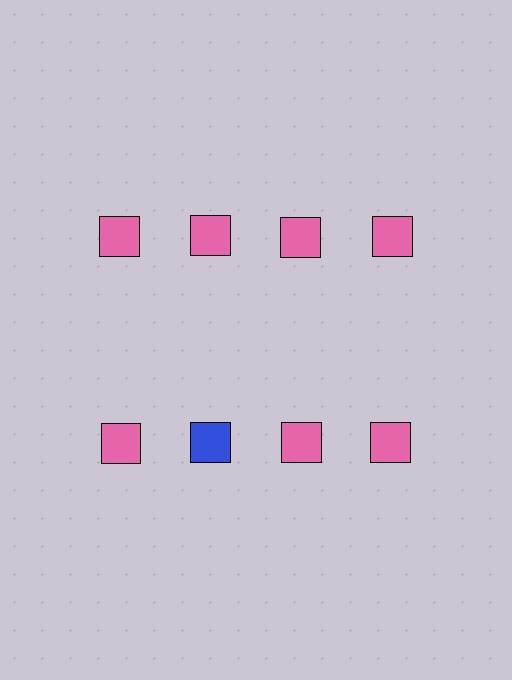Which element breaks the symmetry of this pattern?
The blue square in the second row, second from left column breaks the symmetry. All other shapes are pink squares.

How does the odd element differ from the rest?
It has a different color: blue instead of pink.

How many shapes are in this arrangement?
There are 8 shapes arranged in a grid pattern.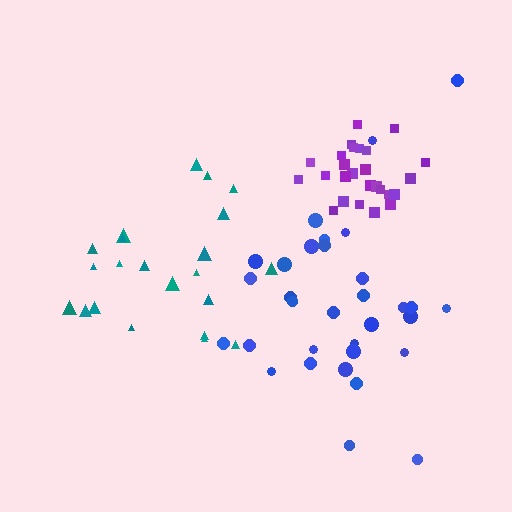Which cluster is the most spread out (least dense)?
Teal.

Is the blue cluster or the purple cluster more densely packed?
Purple.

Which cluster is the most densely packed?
Purple.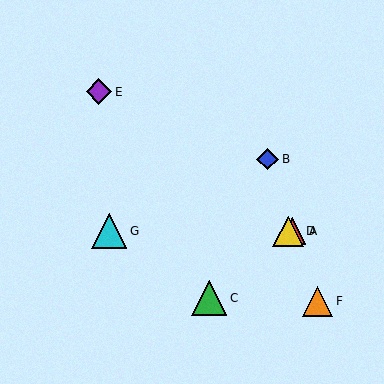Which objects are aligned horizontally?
Objects A, D, G are aligned horizontally.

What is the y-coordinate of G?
Object G is at y≈231.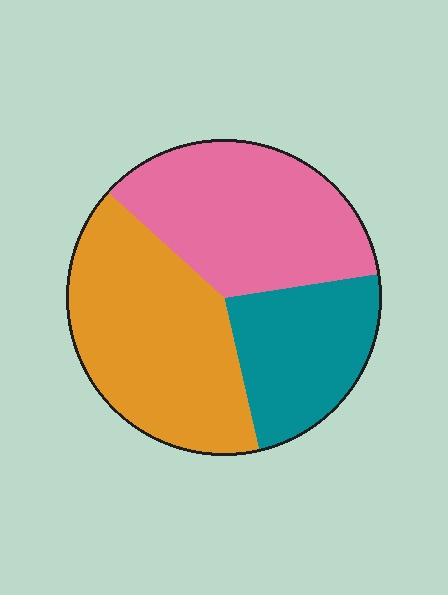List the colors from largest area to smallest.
From largest to smallest: orange, pink, teal.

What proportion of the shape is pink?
Pink covers 36% of the shape.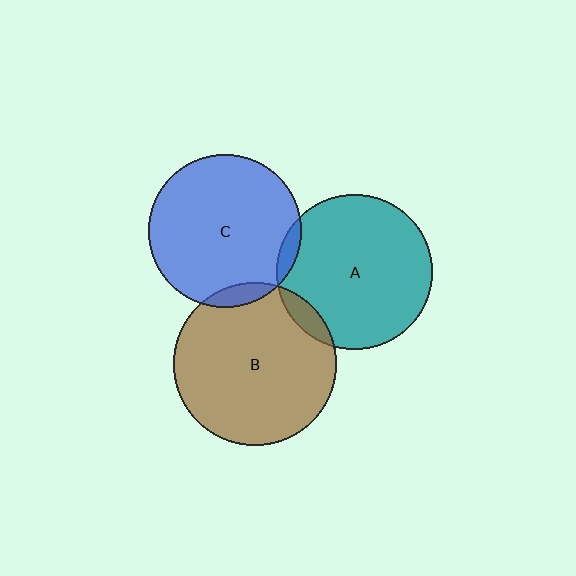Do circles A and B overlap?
Yes.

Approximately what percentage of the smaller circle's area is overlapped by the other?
Approximately 5%.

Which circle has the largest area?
Circle B (brown).